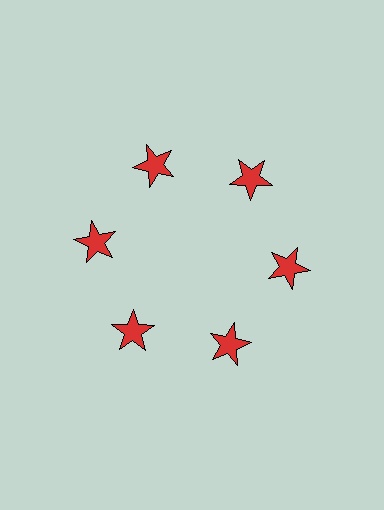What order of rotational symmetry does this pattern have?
This pattern has 6-fold rotational symmetry.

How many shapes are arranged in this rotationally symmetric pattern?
There are 6 shapes, arranged in 6 groups of 1.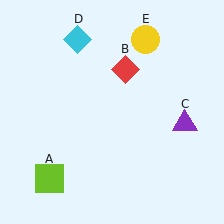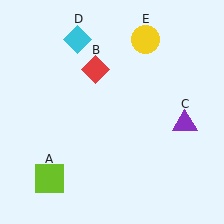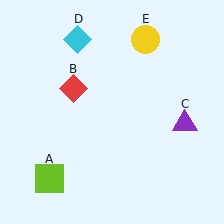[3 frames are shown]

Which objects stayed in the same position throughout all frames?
Lime square (object A) and purple triangle (object C) and cyan diamond (object D) and yellow circle (object E) remained stationary.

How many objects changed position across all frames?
1 object changed position: red diamond (object B).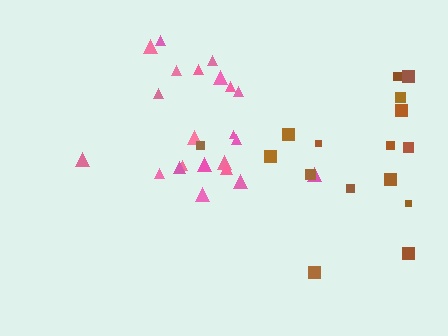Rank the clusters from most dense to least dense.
pink, brown.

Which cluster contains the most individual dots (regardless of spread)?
Pink (22).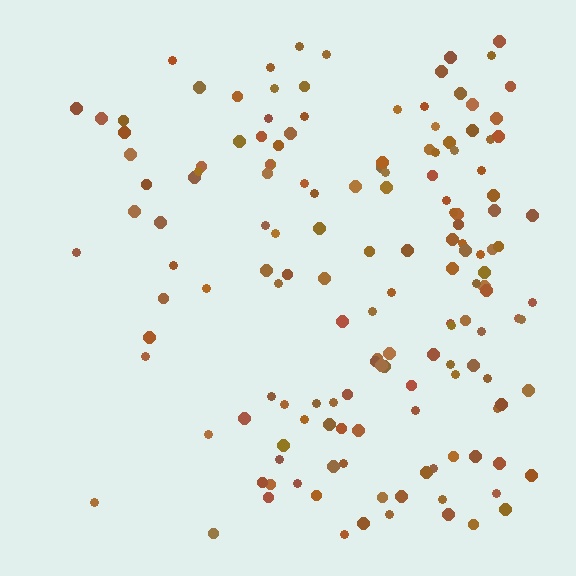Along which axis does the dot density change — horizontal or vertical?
Horizontal.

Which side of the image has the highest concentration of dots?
The right.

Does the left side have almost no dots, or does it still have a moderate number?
Still a moderate number, just noticeably fewer than the right.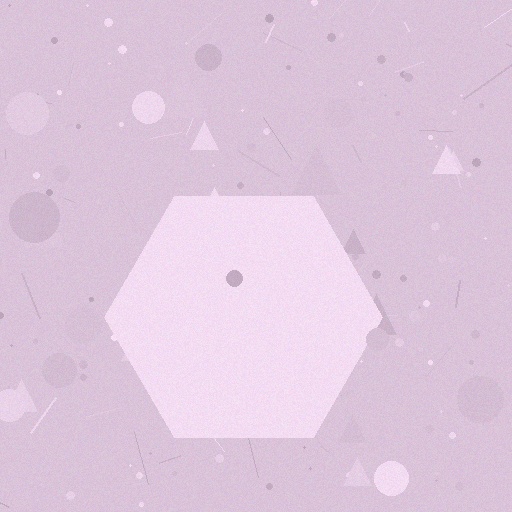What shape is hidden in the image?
A hexagon is hidden in the image.